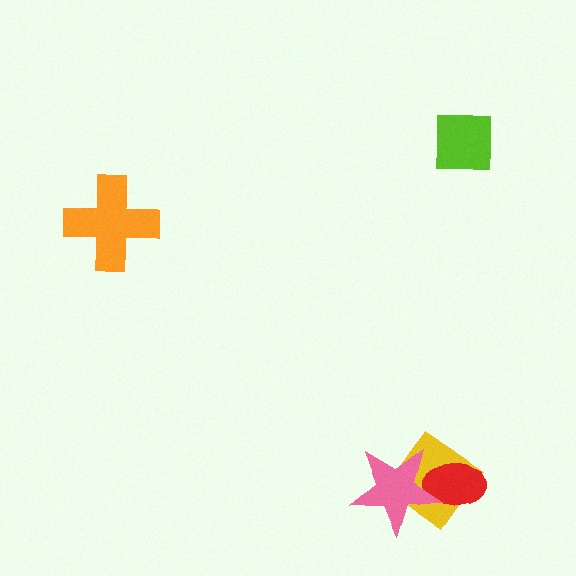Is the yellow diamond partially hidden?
Yes, it is partially covered by another shape.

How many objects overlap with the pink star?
2 objects overlap with the pink star.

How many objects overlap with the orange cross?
0 objects overlap with the orange cross.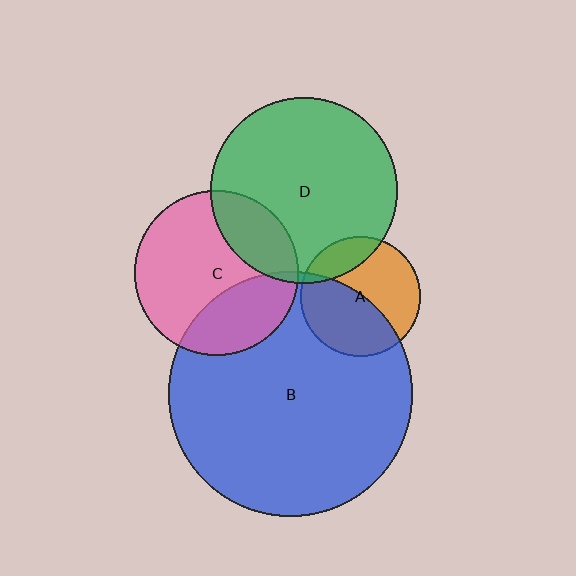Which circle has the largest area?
Circle B (blue).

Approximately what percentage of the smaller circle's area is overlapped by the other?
Approximately 25%.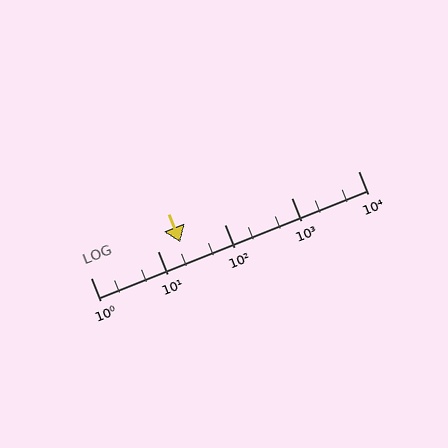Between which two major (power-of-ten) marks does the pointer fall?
The pointer is between 10 and 100.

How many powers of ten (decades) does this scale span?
The scale spans 4 decades, from 1 to 10000.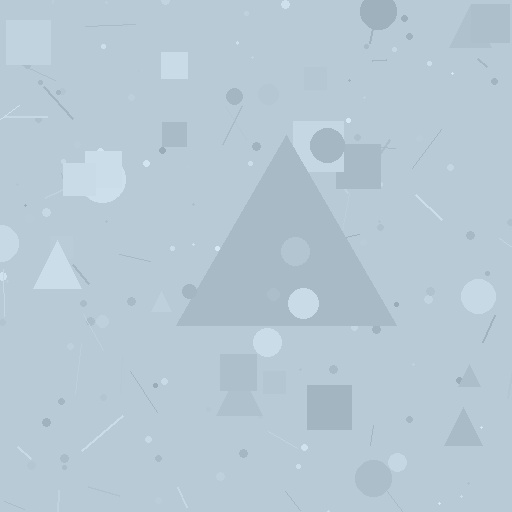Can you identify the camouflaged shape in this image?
The camouflaged shape is a triangle.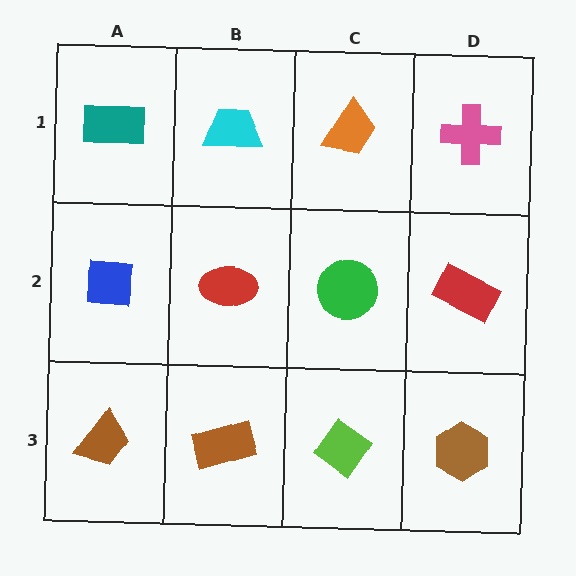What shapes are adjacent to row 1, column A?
A blue square (row 2, column A), a cyan trapezoid (row 1, column B).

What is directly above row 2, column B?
A cyan trapezoid.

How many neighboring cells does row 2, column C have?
4.